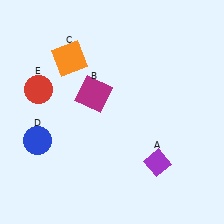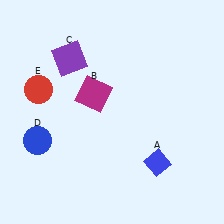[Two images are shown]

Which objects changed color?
A changed from purple to blue. C changed from orange to purple.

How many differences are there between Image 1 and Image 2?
There are 2 differences between the two images.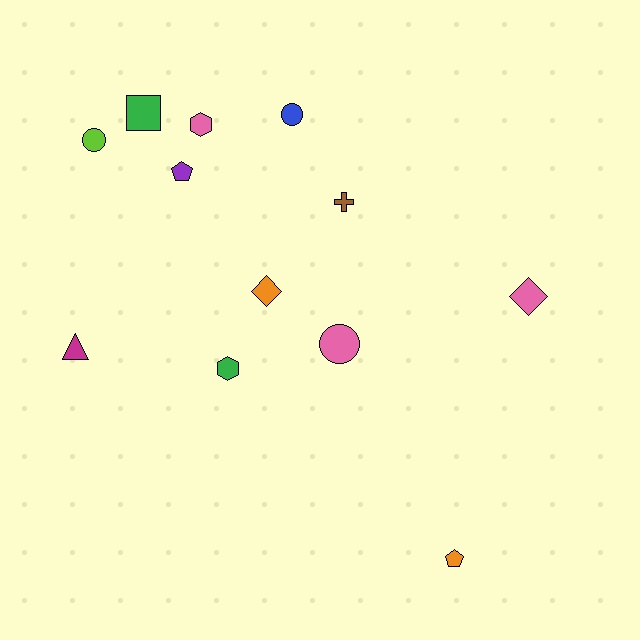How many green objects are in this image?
There are 2 green objects.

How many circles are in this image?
There are 3 circles.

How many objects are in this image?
There are 12 objects.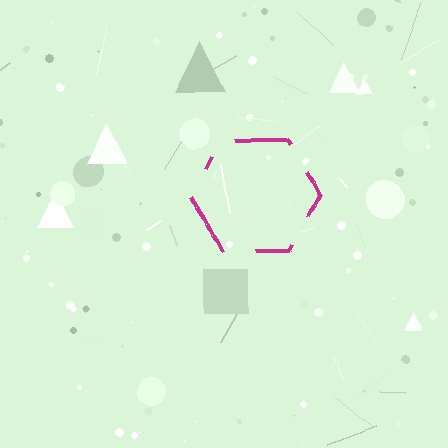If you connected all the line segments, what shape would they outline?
They would outline a hexagon.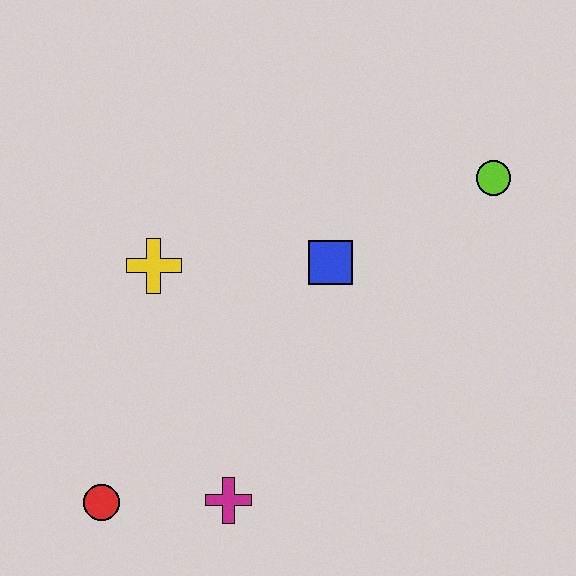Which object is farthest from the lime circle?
The red circle is farthest from the lime circle.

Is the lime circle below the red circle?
No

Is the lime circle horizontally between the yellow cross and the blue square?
No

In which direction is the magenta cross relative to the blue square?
The magenta cross is below the blue square.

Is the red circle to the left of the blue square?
Yes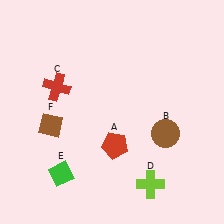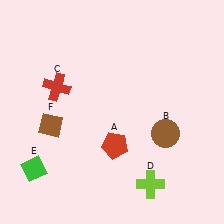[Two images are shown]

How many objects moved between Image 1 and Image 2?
1 object moved between the two images.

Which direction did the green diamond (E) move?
The green diamond (E) moved left.